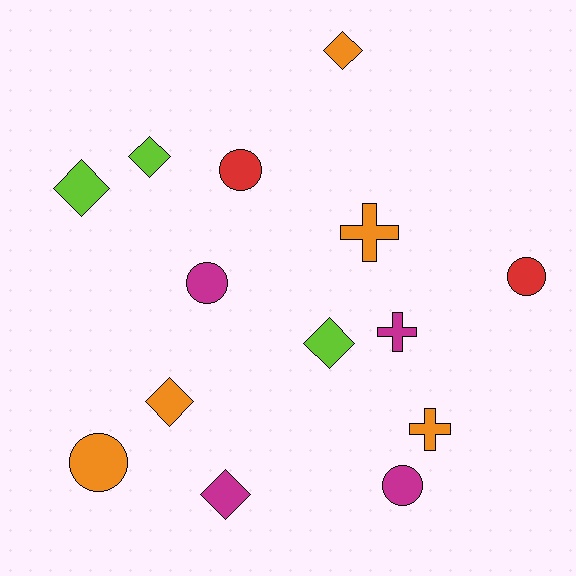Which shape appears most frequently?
Diamond, with 6 objects.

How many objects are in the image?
There are 14 objects.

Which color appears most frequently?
Orange, with 5 objects.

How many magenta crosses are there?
There is 1 magenta cross.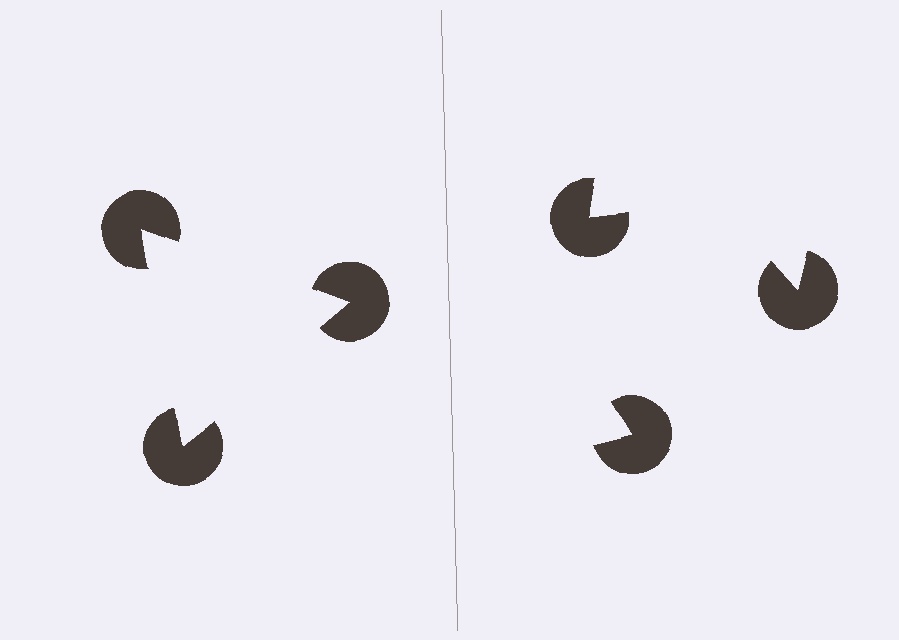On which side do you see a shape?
An illusory triangle appears on the left side. On the right side the wedge cuts are rotated, so no coherent shape forms.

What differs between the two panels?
The pac-man discs are positioned identically on both sides; only the wedge orientations differ. On the left they align to a triangle; on the right they are misaligned.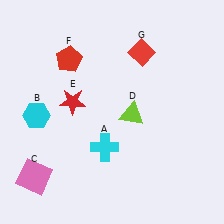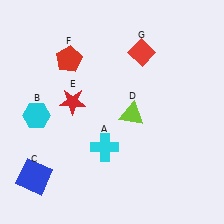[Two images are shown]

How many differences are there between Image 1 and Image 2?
There is 1 difference between the two images.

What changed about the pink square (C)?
In Image 1, C is pink. In Image 2, it changed to blue.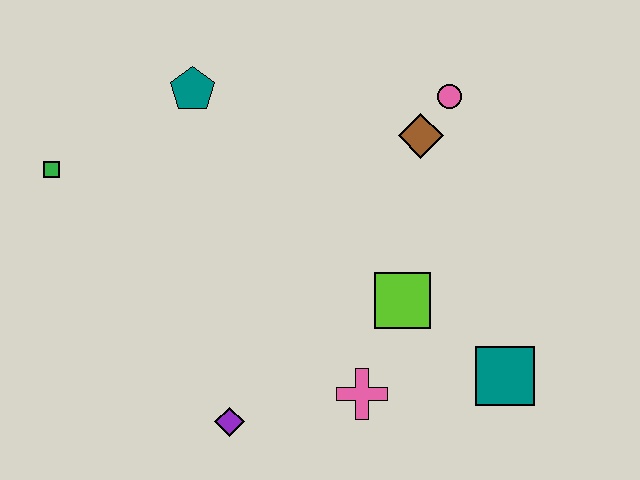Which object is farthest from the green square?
The teal square is farthest from the green square.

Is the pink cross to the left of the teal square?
Yes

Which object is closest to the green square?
The teal pentagon is closest to the green square.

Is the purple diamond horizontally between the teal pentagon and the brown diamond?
Yes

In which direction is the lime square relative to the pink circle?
The lime square is below the pink circle.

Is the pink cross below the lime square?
Yes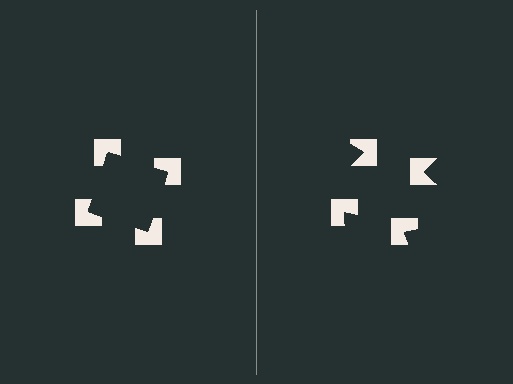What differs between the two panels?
The notched squares are positioned identically on both sides; only the wedge orientations differ. On the left they align to a square; on the right they are misaligned.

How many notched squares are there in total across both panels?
8 — 4 on each side.